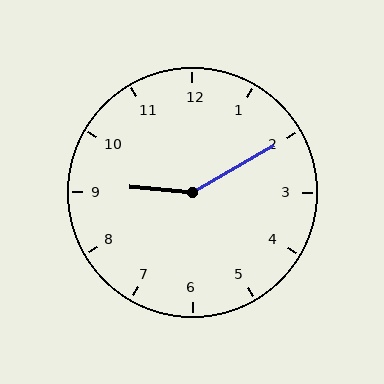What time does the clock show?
9:10.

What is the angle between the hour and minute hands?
Approximately 145 degrees.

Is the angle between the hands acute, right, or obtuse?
It is obtuse.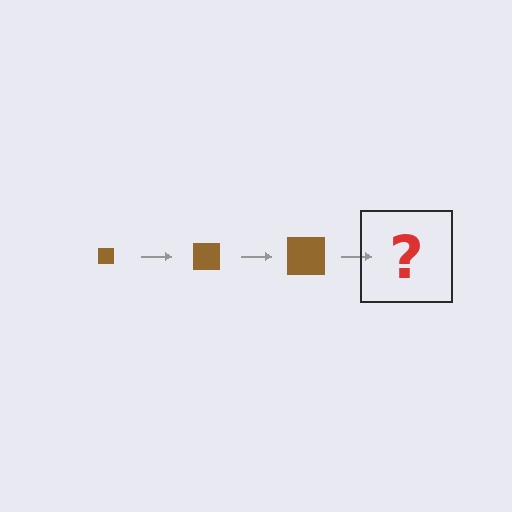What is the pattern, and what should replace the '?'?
The pattern is that the square gets progressively larger each step. The '?' should be a brown square, larger than the previous one.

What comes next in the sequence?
The next element should be a brown square, larger than the previous one.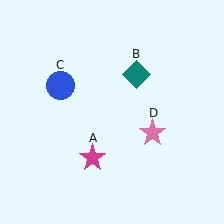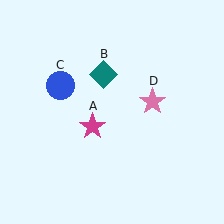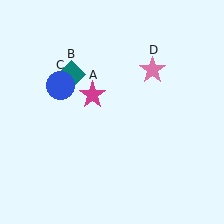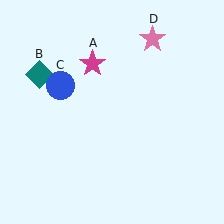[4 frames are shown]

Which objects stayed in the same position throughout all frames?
Blue circle (object C) remained stationary.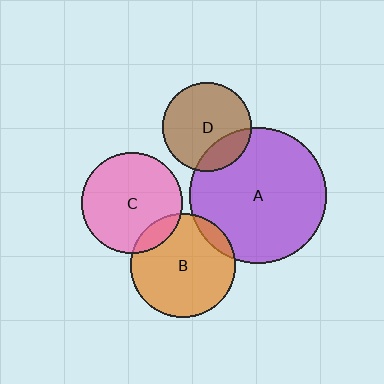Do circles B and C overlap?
Yes.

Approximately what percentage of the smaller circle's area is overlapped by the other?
Approximately 10%.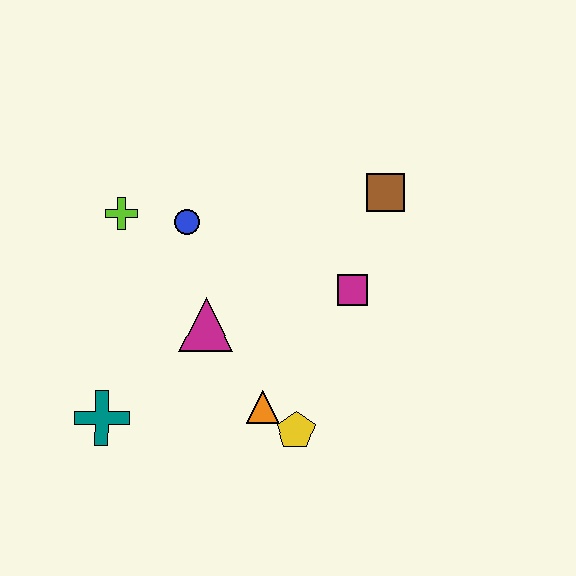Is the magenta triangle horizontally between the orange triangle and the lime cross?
Yes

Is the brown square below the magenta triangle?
No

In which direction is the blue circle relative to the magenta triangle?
The blue circle is above the magenta triangle.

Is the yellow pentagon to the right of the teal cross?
Yes